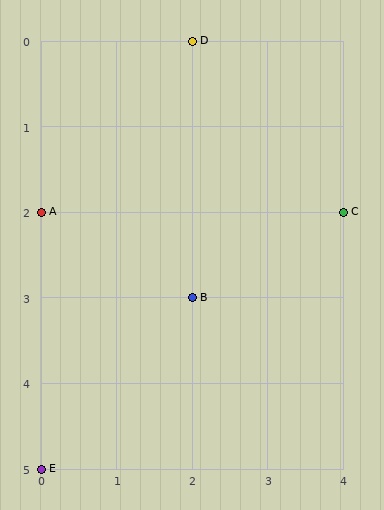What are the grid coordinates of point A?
Point A is at grid coordinates (0, 2).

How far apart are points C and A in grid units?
Points C and A are 4 columns apart.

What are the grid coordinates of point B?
Point B is at grid coordinates (2, 3).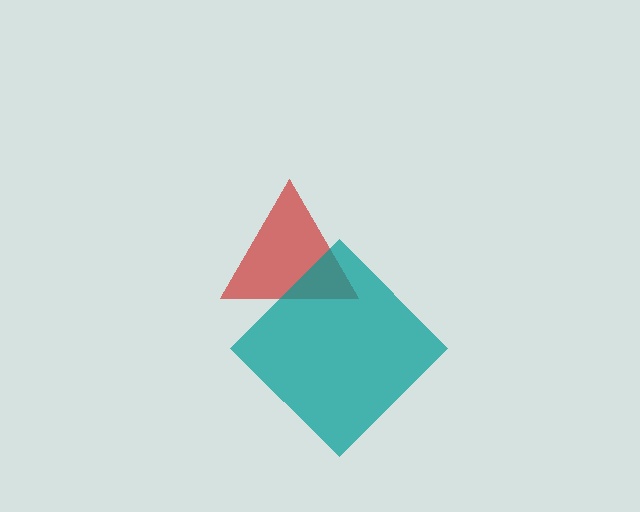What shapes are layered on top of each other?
The layered shapes are: a red triangle, a teal diamond.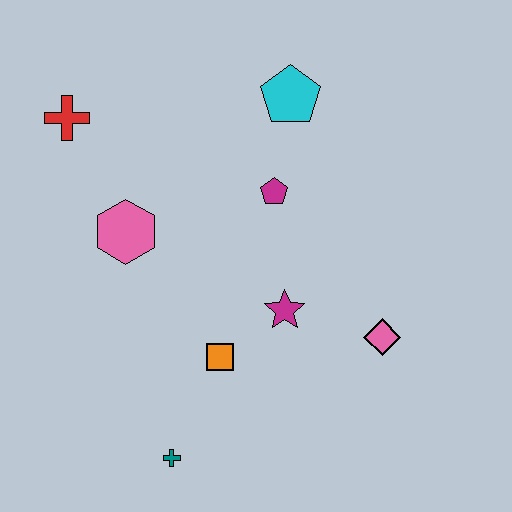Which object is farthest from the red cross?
The pink diamond is farthest from the red cross.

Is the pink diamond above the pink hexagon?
No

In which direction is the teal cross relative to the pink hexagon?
The teal cross is below the pink hexagon.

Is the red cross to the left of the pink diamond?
Yes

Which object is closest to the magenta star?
The orange square is closest to the magenta star.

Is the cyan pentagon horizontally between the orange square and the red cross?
No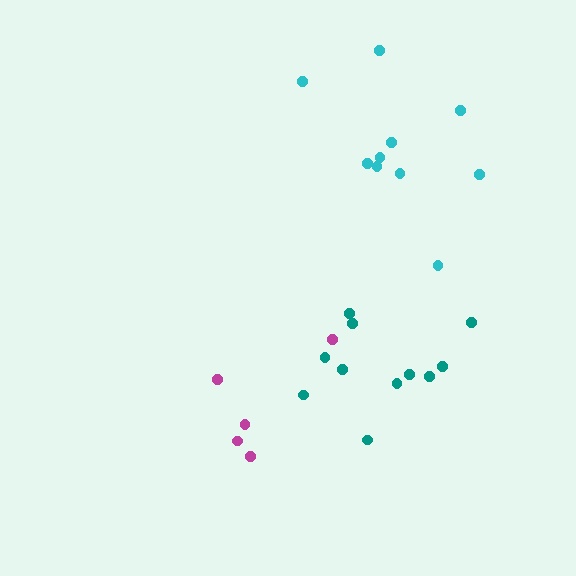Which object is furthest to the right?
The teal cluster is rightmost.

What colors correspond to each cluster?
The clusters are colored: magenta, teal, cyan.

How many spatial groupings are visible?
There are 3 spatial groupings.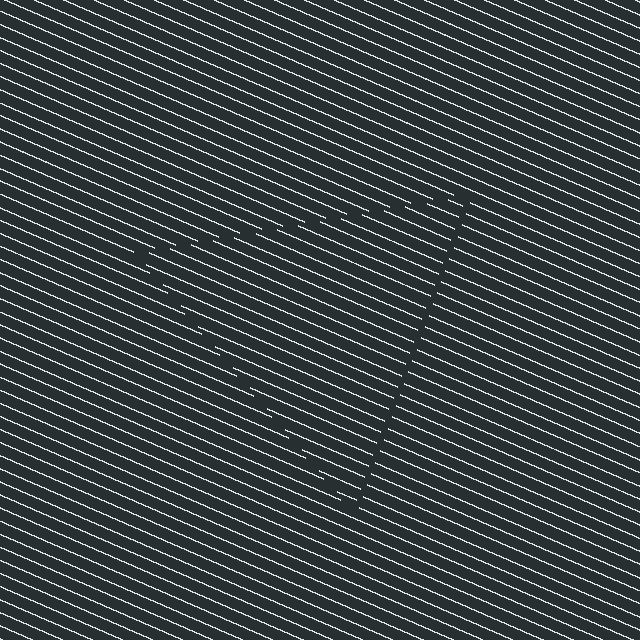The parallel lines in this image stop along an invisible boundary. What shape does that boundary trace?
An illusory triangle. The interior of the shape contains the same grating, shifted by half a period — the contour is defined by the phase discontinuity where line-ends from the inner and outer gratings abut.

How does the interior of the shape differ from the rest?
The interior of the shape contains the same grating, shifted by half a period — the contour is defined by the phase discontinuity where line-ends from the inner and outer gratings abut.